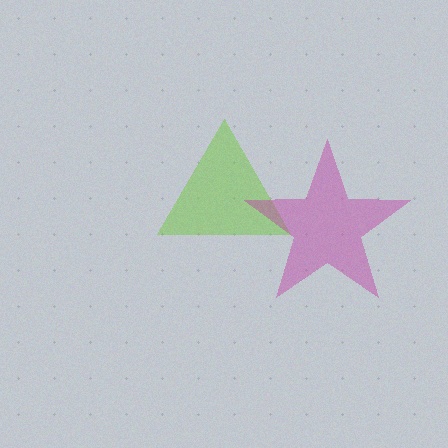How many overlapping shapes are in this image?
There are 2 overlapping shapes in the image.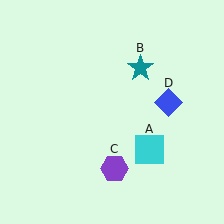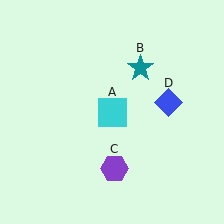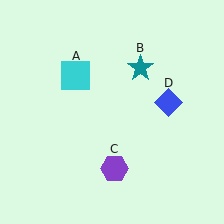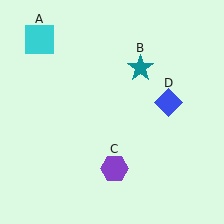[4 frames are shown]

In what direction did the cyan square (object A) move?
The cyan square (object A) moved up and to the left.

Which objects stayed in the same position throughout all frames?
Teal star (object B) and purple hexagon (object C) and blue diamond (object D) remained stationary.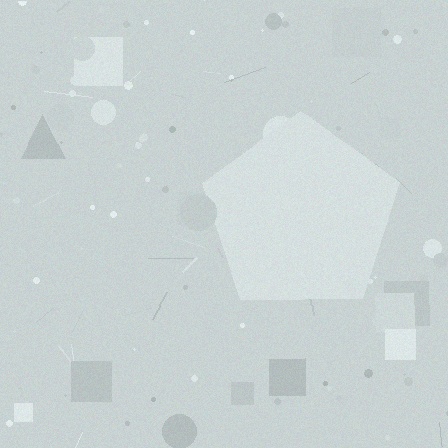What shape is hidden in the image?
A pentagon is hidden in the image.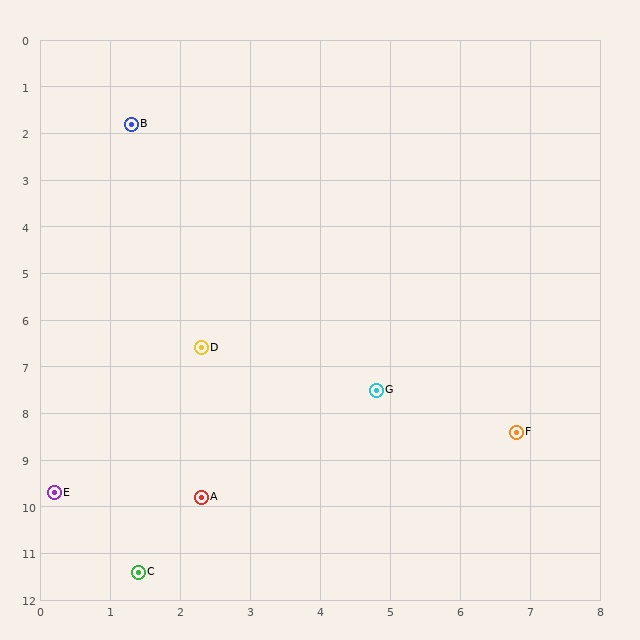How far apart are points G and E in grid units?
Points G and E are about 5.1 grid units apart.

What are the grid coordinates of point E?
Point E is at approximately (0.2, 9.7).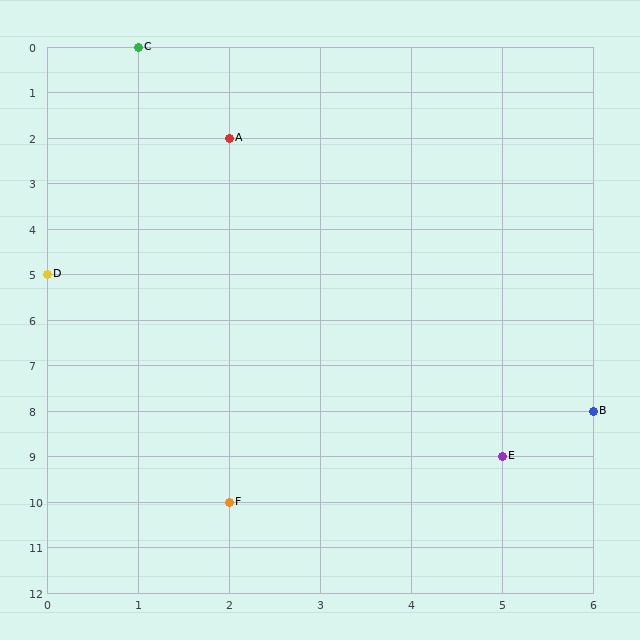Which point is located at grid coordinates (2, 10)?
Point F is at (2, 10).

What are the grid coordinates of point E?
Point E is at grid coordinates (5, 9).